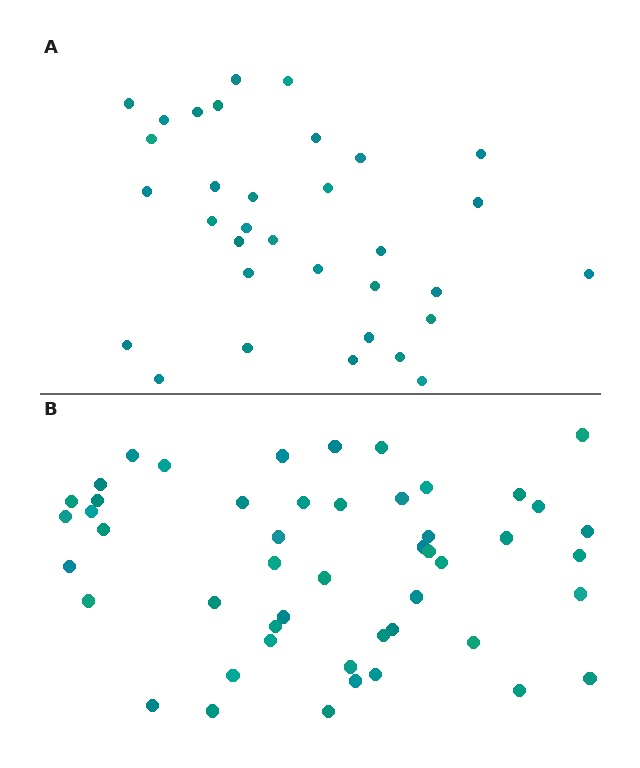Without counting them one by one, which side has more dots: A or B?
Region B (the bottom region) has more dots.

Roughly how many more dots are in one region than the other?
Region B has approximately 15 more dots than region A.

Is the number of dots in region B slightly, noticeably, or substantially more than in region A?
Region B has substantially more. The ratio is roughly 1.5 to 1.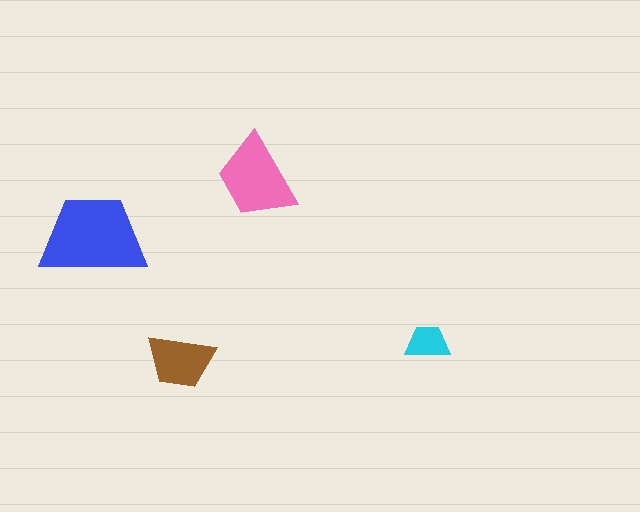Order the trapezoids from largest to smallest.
the blue one, the pink one, the brown one, the cyan one.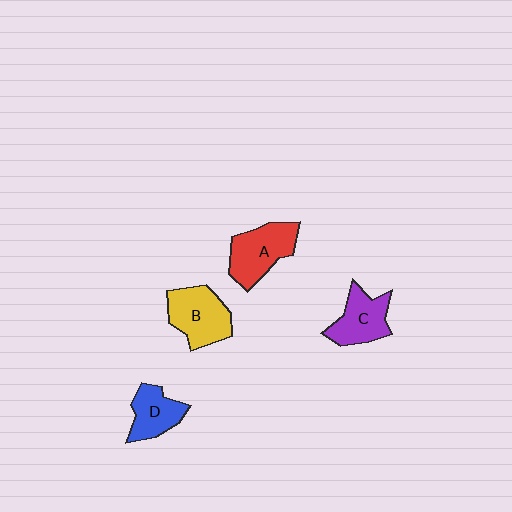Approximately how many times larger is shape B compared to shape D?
Approximately 1.4 times.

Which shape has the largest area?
Shape B (yellow).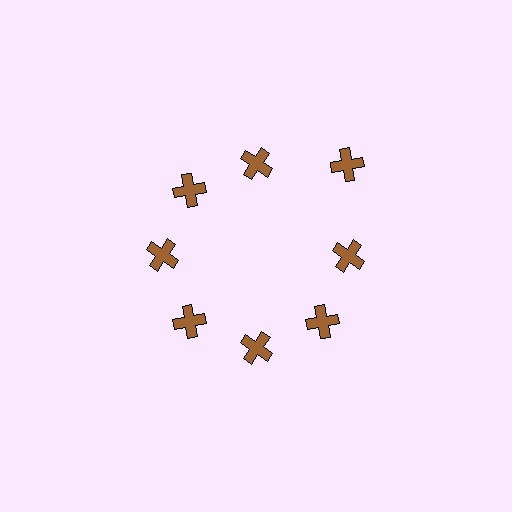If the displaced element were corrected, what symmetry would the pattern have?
It would have 8-fold rotational symmetry — the pattern would map onto itself every 45 degrees.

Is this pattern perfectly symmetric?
No. The 8 brown crosses are arranged in a ring, but one element near the 2 o'clock position is pushed outward from the center, breaking the 8-fold rotational symmetry.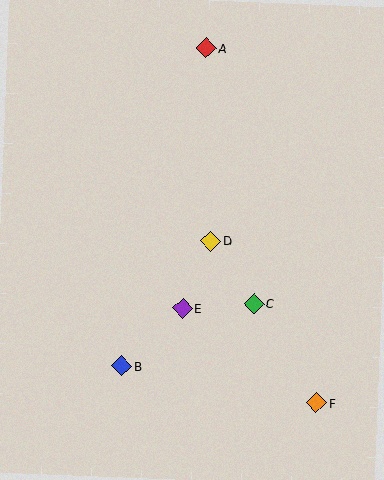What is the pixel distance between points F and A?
The distance between F and A is 371 pixels.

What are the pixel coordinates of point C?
Point C is at (254, 304).